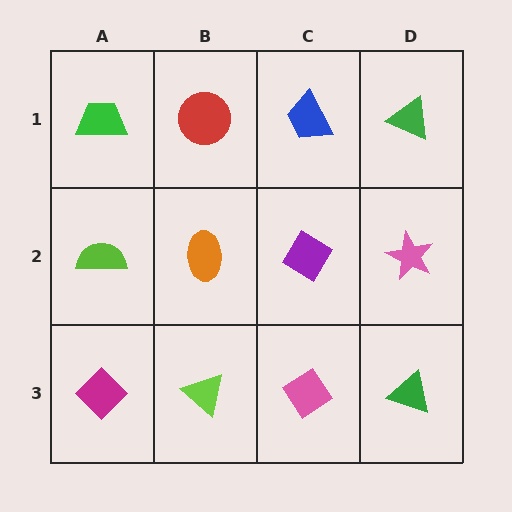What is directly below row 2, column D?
A green triangle.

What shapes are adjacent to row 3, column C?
A purple diamond (row 2, column C), a lime triangle (row 3, column B), a green triangle (row 3, column D).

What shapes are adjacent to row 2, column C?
A blue trapezoid (row 1, column C), a pink diamond (row 3, column C), an orange ellipse (row 2, column B), a pink star (row 2, column D).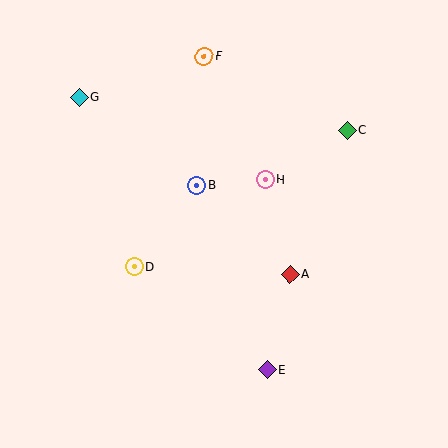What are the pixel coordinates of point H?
Point H is at (266, 180).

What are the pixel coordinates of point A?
Point A is at (290, 274).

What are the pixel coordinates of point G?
Point G is at (79, 97).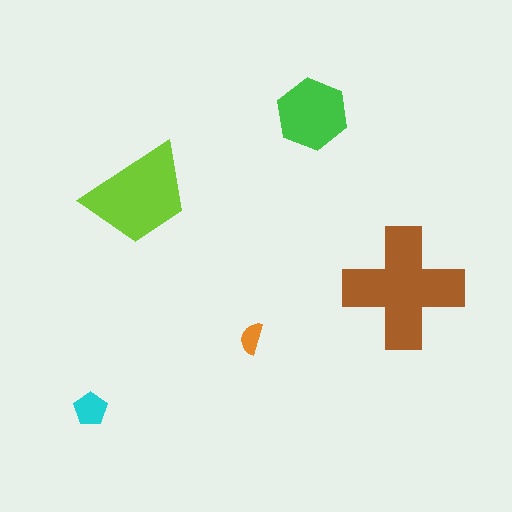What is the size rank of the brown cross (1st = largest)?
1st.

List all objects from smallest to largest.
The orange semicircle, the cyan pentagon, the green hexagon, the lime trapezoid, the brown cross.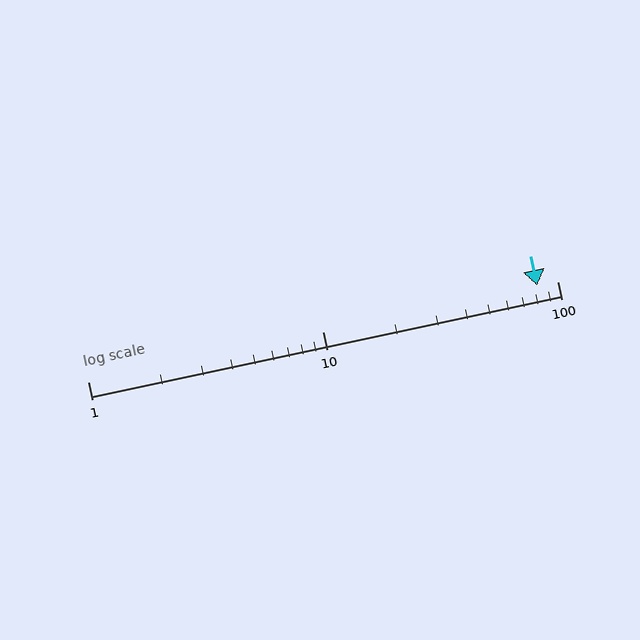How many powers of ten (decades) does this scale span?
The scale spans 2 decades, from 1 to 100.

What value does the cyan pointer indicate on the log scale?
The pointer indicates approximately 82.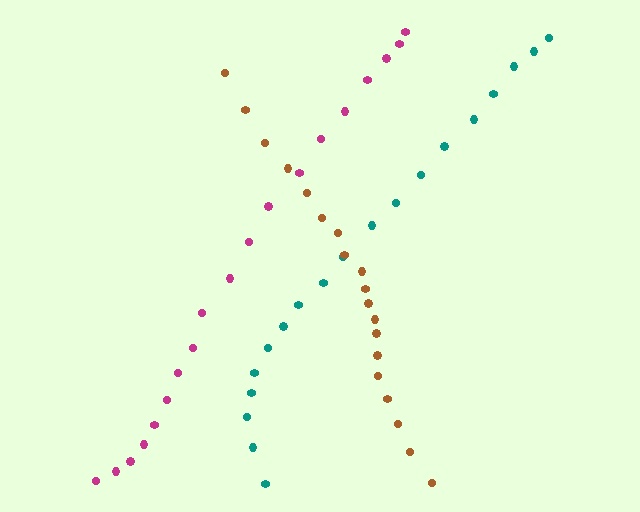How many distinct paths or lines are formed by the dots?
There are 3 distinct paths.